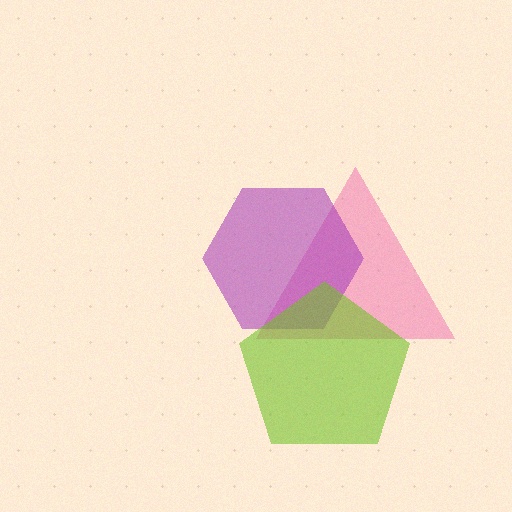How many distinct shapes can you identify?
There are 3 distinct shapes: a pink triangle, a purple hexagon, a lime pentagon.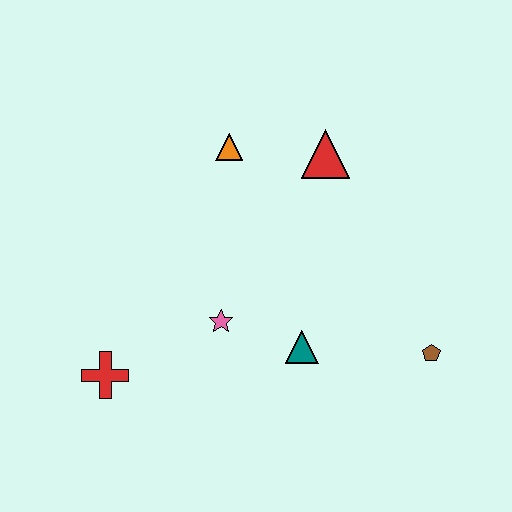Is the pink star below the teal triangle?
No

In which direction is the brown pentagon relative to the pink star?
The brown pentagon is to the right of the pink star.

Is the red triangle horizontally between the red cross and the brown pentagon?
Yes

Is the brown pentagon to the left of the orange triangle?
No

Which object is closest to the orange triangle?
The red triangle is closest to the orange triangle.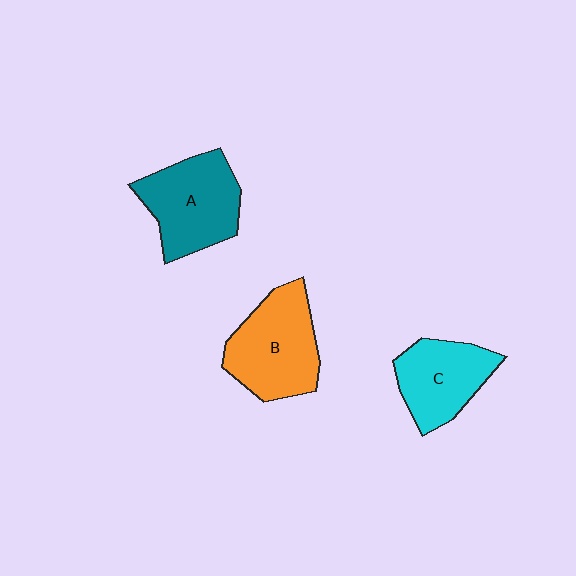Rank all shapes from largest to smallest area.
From largest to smallest: B (orange), A (teal), C (cyan).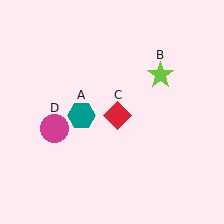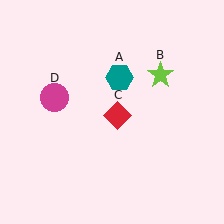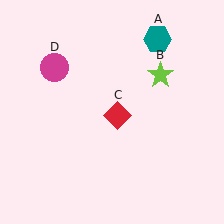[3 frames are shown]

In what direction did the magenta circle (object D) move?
The magenta circle (object D) moved up.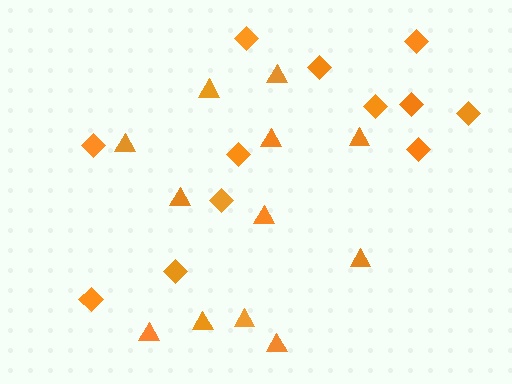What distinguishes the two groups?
There are 2 groups: one group of triangles (12) and one group of diamonds (12).